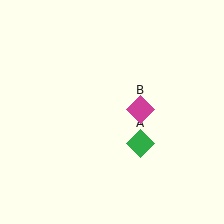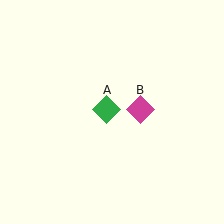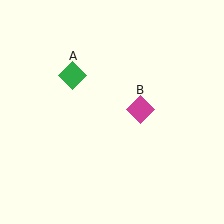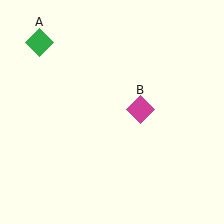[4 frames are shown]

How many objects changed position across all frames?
1 object changed position: green diamond (object A).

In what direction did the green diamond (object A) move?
The green diamond (object A) moved up and to the left.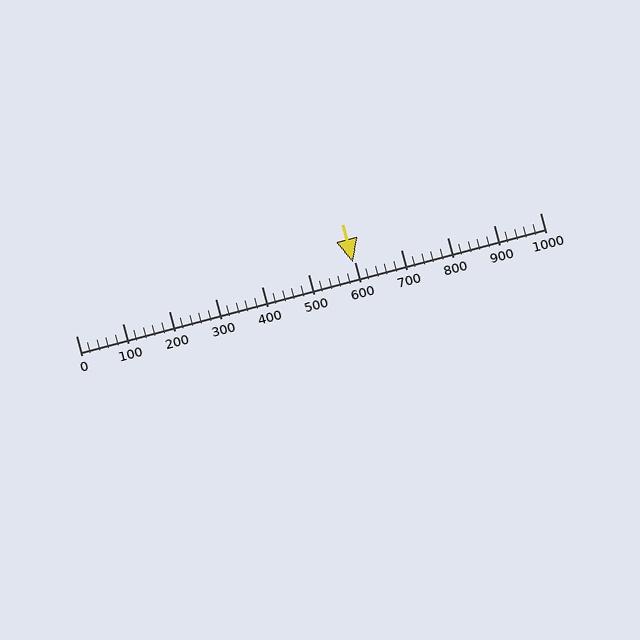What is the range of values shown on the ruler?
The ruler shows values from 0 to 1000.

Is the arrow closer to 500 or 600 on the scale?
The arrow is closer to 600.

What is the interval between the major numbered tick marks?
The major tick marks are spaced 100 units apart.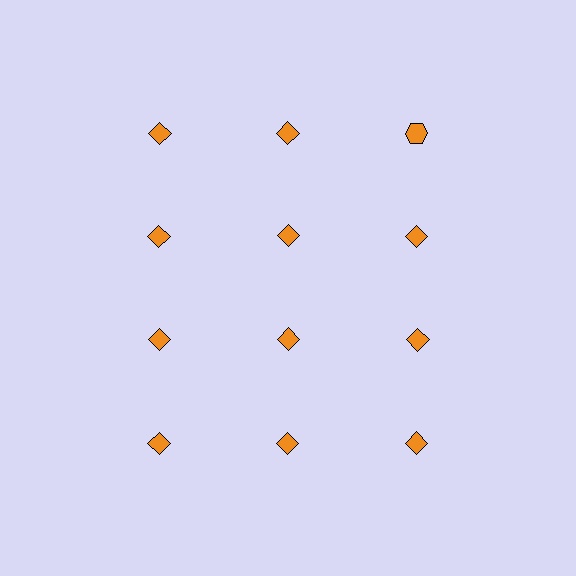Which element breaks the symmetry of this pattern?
The orange hexagon in the top row, center column breaks the symmetry. All other shapes are orange diamonds.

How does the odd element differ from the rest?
It has a different shape: hexagon instead of diamond.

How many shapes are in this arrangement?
There are 12 shapes arranged in a grid pattern.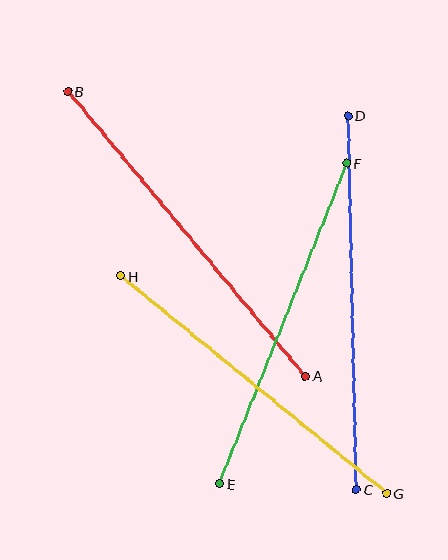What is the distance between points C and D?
The distance is approximately 374 pixels.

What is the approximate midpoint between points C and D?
The midpoint is at approximately (352, 302) pixels.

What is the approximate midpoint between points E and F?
The midpoint is at approximately (283, 324) pixels.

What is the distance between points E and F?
The distance is approximately 345 pixels.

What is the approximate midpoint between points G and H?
The midpoint is at approximately (254, 385) pixels.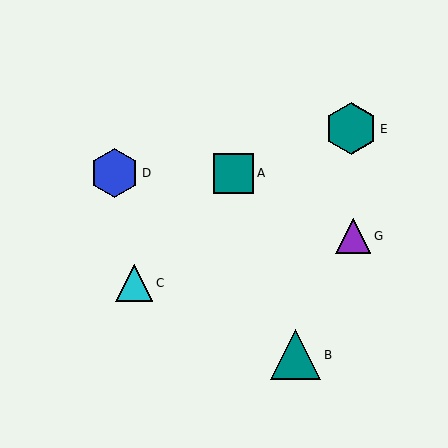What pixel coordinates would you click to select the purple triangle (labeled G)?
Click at (353, 236) to select the purple triangle G.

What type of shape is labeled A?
Shape A is a teal square.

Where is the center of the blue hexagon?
The center of the blue hexagon is at (115, 173).